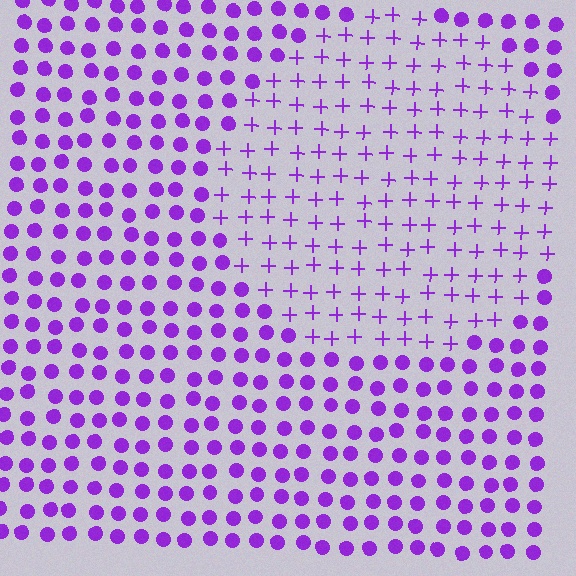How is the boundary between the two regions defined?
The boundary is defined by a change in element shape: plus signs inside vs. circles outside. All elements share the same color and spacing.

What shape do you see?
I see a circle.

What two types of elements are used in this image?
The image uses plus signs inside the circle region and circles outside it.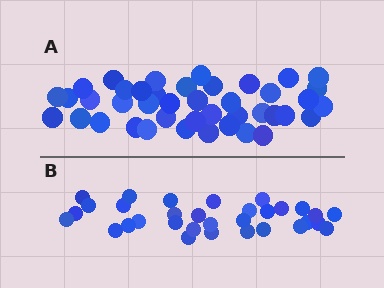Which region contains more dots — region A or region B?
Region A (the top region) has more dots.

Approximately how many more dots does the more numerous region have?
Region A has roughly 10 or so more dots than region B.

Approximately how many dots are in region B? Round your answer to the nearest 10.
About 30 dots. (The exact count is 32, which rounds to 30.)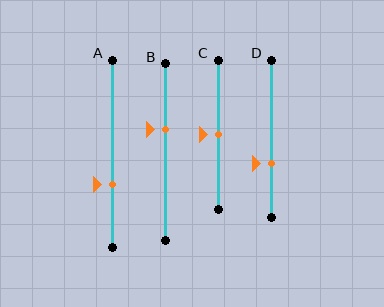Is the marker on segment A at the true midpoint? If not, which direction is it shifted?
No, the marker on segment A is shifted downward by about 17% of the segment length.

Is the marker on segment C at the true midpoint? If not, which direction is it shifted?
Yes, the marker on segment C is at the true midpoint.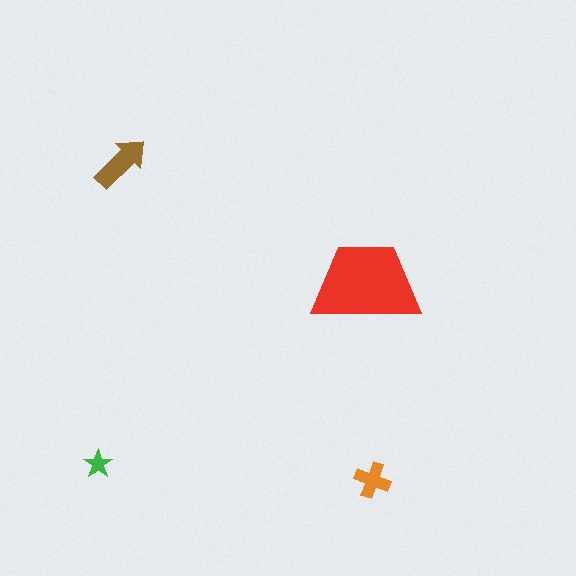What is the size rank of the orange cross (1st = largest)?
3rd.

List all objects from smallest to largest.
The green star, the orange cross, the brown arrow, the red trapezoid.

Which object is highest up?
The brown arrow is topmost.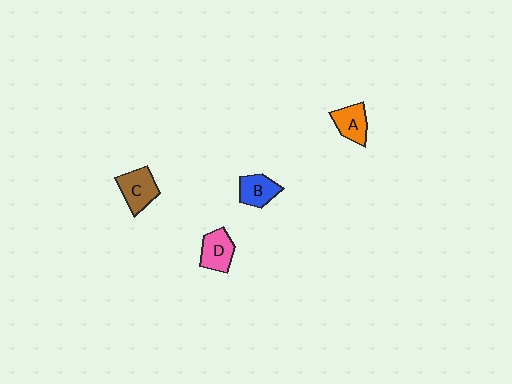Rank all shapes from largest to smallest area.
From largest to smallest: C (brown), D (pink), A (orange), B (blue).